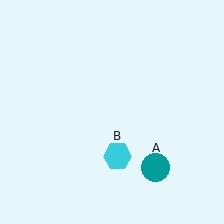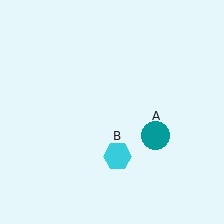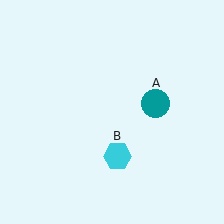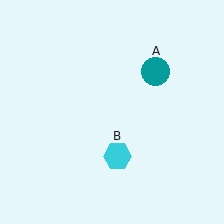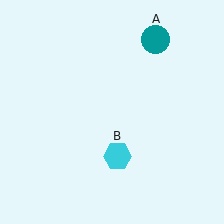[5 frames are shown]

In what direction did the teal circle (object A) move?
The teal circle (object A) moved up.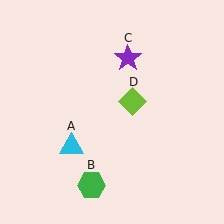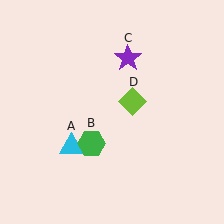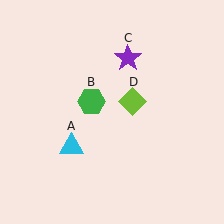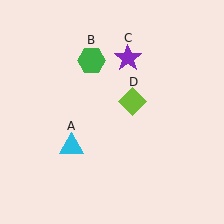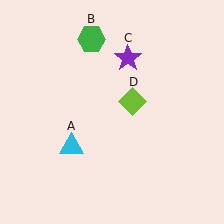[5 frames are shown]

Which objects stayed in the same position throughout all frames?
Cyan triangle (object A) and purple star (object C) and lime diamond (object D) remained stationary.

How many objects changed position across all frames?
1 object changed position: green hexagon (object B).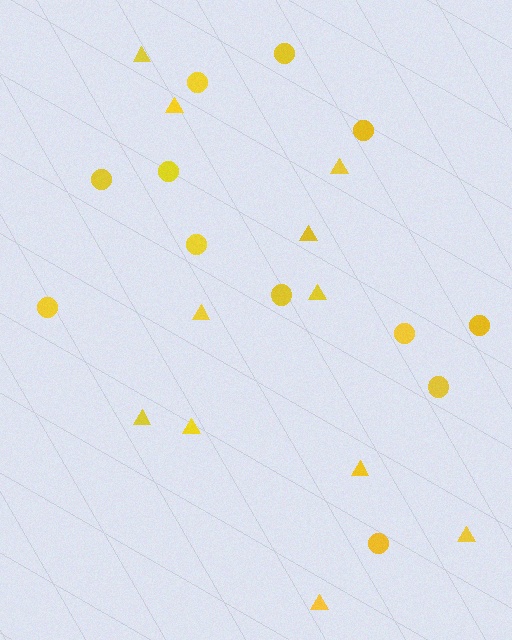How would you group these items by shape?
There are 2 groups: one group of triangles (11) and one group of circles (12).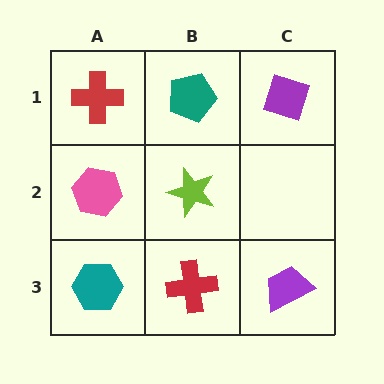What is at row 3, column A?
A teal hexagon.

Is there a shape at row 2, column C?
No, that cell is empty.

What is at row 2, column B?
A lime star.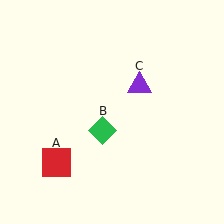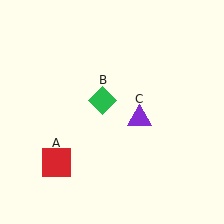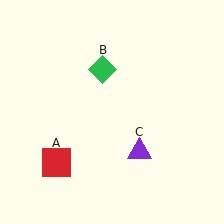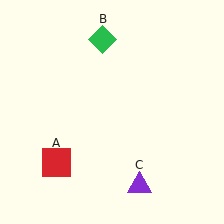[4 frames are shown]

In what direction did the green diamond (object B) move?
The green diamond (object B) moved up.